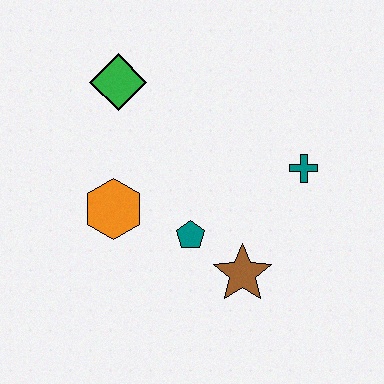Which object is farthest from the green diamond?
The brown star is farthest from the green diamond.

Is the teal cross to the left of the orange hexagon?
No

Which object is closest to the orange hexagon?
The teal pentagon is closest to the orange hexagon.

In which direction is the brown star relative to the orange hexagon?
The brown star is to the right of the orange hexagon.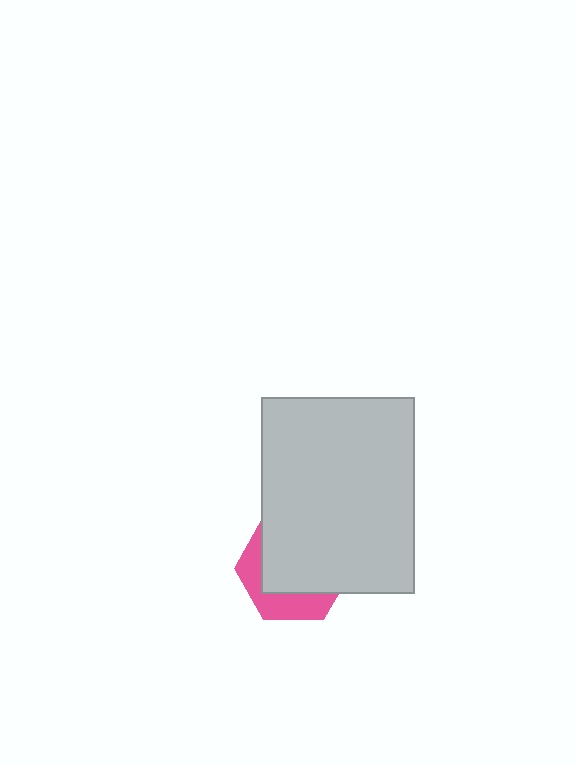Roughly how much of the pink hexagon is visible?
A small part of it is visible (roughly 34%).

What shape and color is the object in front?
The object in front is a light gray rectangle.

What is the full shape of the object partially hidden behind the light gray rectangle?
The partially hidden object is a pink hexagon.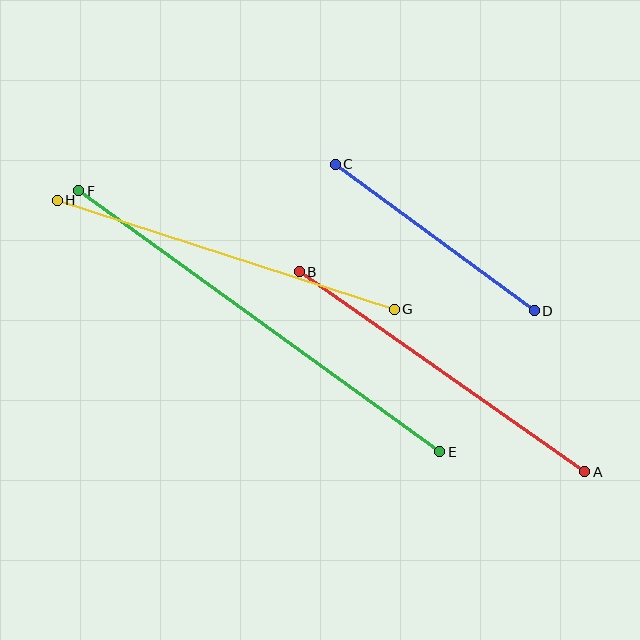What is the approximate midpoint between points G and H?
The midpoint is at approximately (226, 255) pixels.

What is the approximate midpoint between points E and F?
The midpoint is at approximately (259, 321) pixels.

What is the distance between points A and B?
The distance is approximately 349 pixels.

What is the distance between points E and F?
The distance is approximately 446 pixels.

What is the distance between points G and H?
The distance is approximately 354 pixels.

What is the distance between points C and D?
The distance is approximately 247 pixels.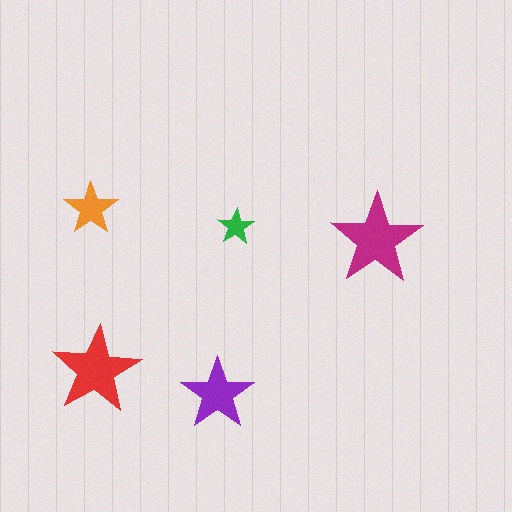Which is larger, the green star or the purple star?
The purple one.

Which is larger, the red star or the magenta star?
The magenta one.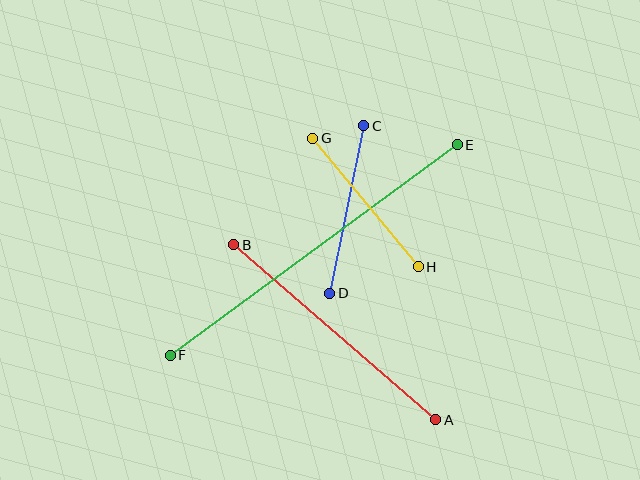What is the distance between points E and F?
The distance is approximately 356 pixels.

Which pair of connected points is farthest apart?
Points E and F are farthest apart.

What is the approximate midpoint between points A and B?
The midpoint is at approximately (335, 332) pixels.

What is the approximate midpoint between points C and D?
The midpoint is at approximately (347, 210) pixels.